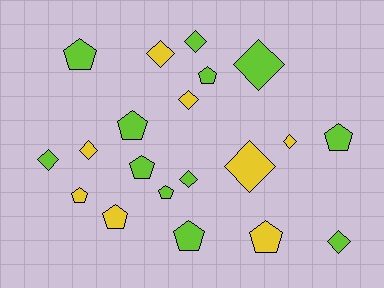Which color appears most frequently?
Lime, with 12 objects.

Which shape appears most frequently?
Pentagon, with 10 objects.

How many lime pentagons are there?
There are 7 lime pentagons.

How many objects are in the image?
There are 20 objects.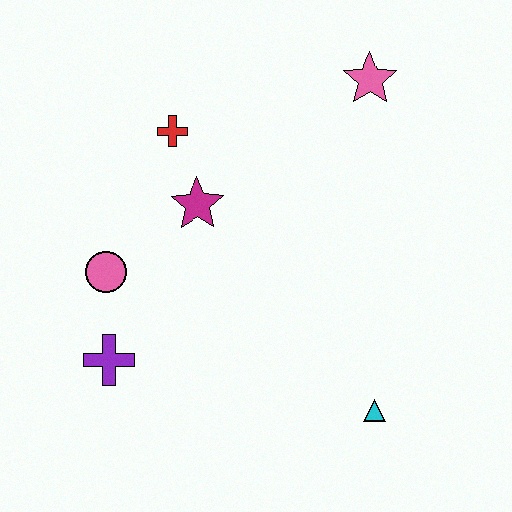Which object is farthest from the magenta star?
The cyan triangle is farthest from the magenta star.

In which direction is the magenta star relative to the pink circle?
The magenta star is to the right of the pink circle.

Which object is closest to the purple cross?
The pink circle is closest to the purple cross.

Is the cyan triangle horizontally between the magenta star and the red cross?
No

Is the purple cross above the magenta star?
No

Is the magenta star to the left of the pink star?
Yes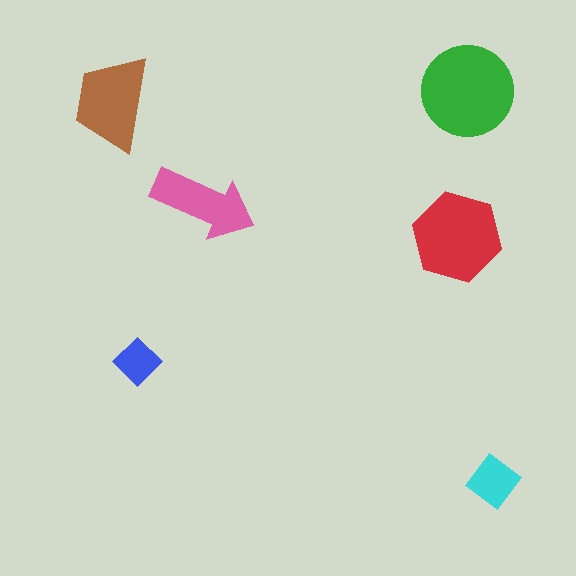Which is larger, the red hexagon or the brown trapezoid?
The red hexagon.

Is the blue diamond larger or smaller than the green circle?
Smaller.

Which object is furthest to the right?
The cyan diamond is rightmost.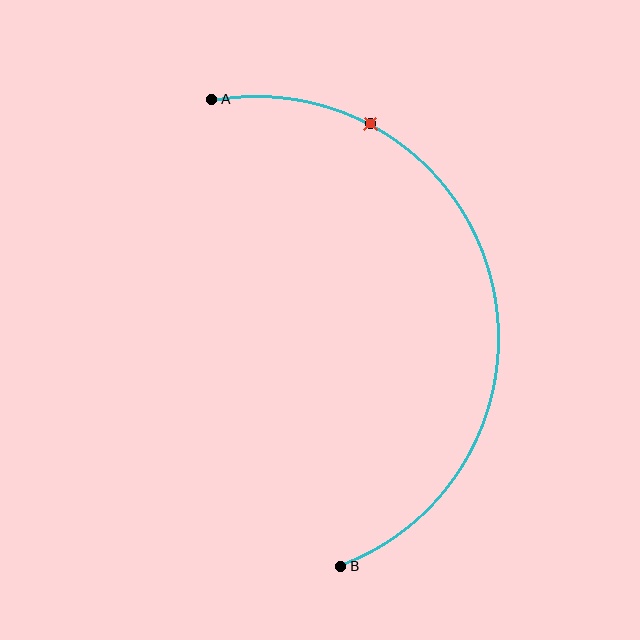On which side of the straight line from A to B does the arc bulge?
The arc bulges to the right of the straight line connecting A and B.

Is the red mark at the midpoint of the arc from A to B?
No. The red mark lies on the arc but is closer to endpoint A. The arc midpoint would be at the point on the curve equidistant along the arc from both A and B.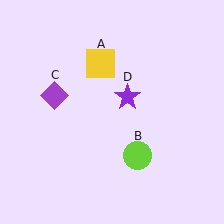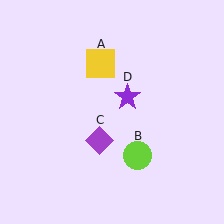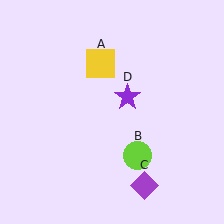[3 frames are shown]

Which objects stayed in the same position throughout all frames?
Yellow square (object A) and lime circle (object B) and purple star (object D) remained stationary.